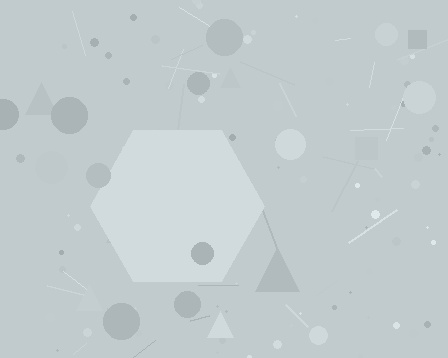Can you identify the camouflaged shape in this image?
The camouflaged shape is a hexagon.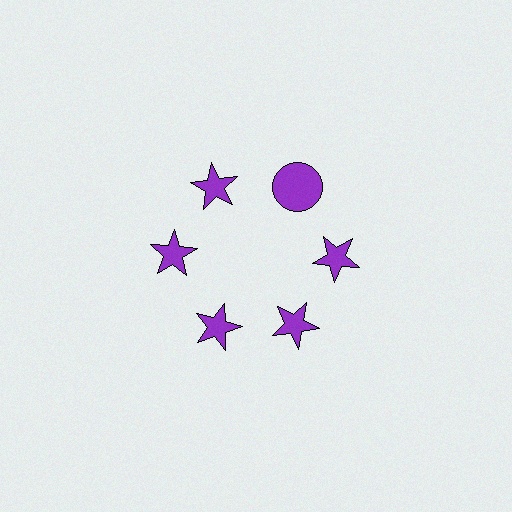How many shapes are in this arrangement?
There are 6 shapes arranged in a ring pattern.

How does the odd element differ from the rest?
It has a different shape: circle instead of star.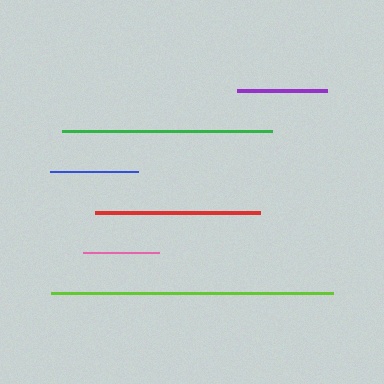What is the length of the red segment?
The red segment is approximately 164 pixels long.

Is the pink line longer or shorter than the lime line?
The lime line is longer than the pink line.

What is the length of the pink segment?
The pink segment is approximately 77 pixels long.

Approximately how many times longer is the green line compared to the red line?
The green line is approximately 1.3 times the length of the red line.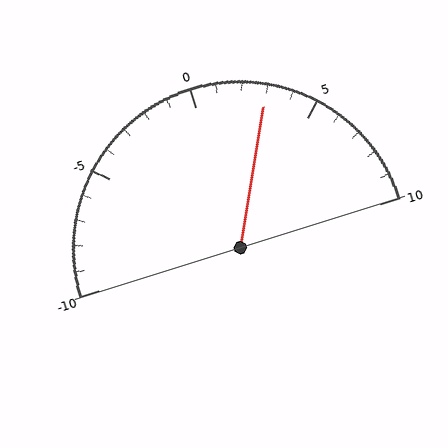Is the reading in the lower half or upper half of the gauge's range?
The reading is in the upper half of the range (-10 to 10).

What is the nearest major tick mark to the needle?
The nearest major tick mark is 5.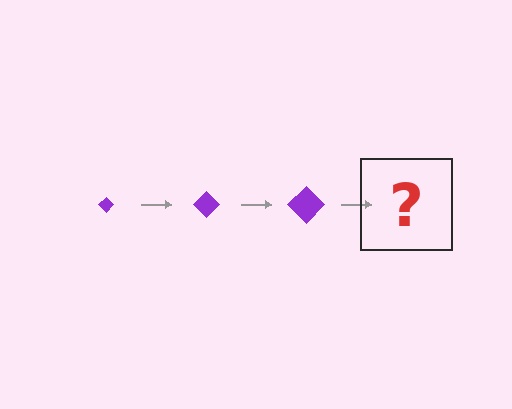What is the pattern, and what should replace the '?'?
The pattern is that the diamond gets progressively larger each step. The '?' should be a purple diamond, larger than the previous one.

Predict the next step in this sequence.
The next step is a purple diamond, larger than the previous one.